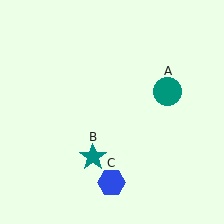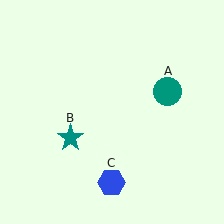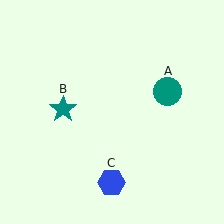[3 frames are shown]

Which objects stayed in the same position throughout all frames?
Teal circle (object A) and blue hexagon (object C) remained stationary.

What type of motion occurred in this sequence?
The teal star (object B) rotated clockwise around the center of the scene.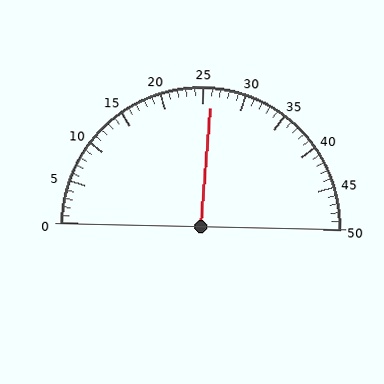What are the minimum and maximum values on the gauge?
The gauge ranges from 0 to 50.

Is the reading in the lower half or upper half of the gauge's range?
The reading is in the upper half of the range (0 to 50).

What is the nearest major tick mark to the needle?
The nearest major tick mark is 25.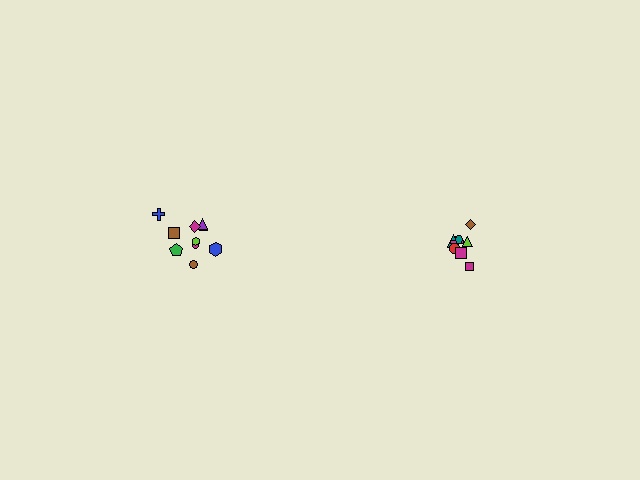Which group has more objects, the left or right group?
The left group.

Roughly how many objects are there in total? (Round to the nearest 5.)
Roughly 20 objects in total.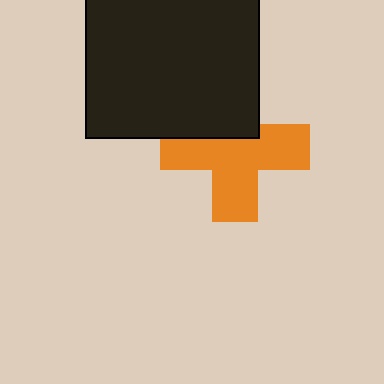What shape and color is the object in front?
The object in front is a black square.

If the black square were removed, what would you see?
You would see the complete orange cross.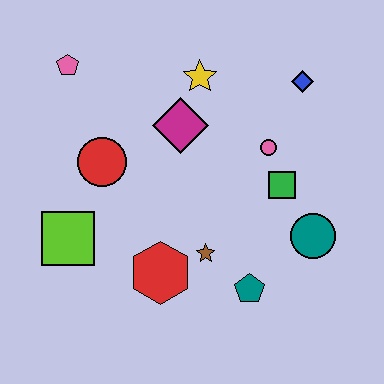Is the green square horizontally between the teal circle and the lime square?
Yes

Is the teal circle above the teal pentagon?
Yes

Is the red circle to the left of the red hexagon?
Yes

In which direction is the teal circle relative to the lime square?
The teal circle is to the right of the lime square.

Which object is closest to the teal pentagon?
The brown star is closest to the teal pentagon.